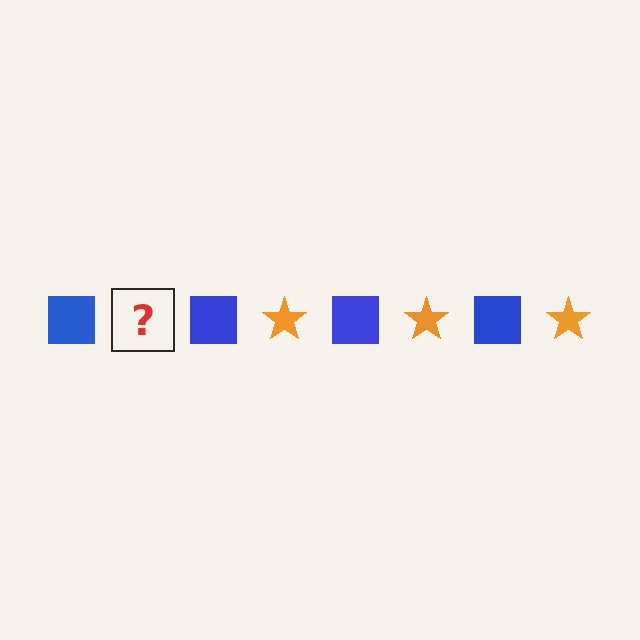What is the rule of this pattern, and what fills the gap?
The rule is that the pattern alternates between blue square and orange star. The gap should be filled with an orange star.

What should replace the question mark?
The question mark should be replaced with an orange star.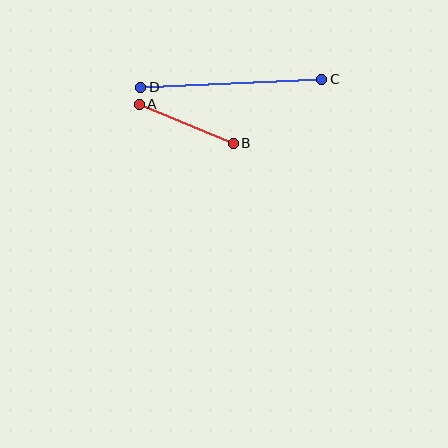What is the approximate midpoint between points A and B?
The midpoint is at approximately (186, 124) pixels.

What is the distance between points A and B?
The distance is approximately 102 pixels.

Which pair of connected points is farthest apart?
Points C and D are farthest apart.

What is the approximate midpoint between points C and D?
The midpoint is at approximately (231, 83) pixels.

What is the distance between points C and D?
The distance is approximately 181 pixels.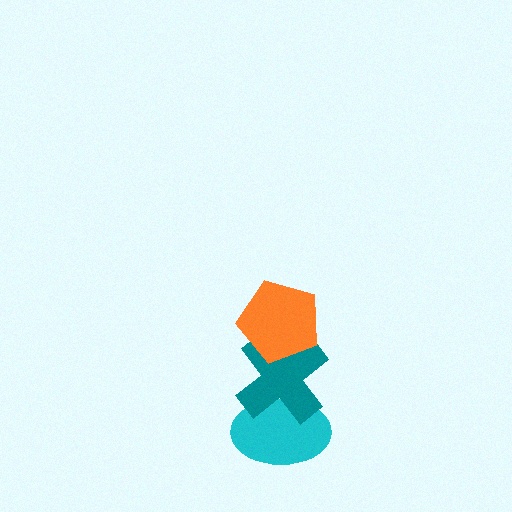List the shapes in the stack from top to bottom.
From top to bottom: the orange pentagon, the teal cross, the cyan ellipse.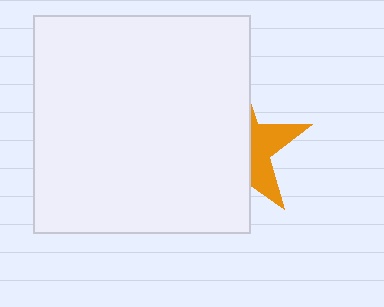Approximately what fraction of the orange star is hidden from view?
Roughly 66% of the orange star is hidden behind the white square.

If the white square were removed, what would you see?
You would see the complete orange star.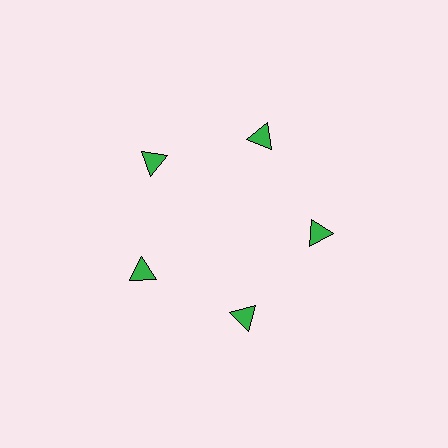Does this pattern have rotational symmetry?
Yes, this pattern has 5-fold rotational symmetry. It looks the same after rotating 72 degrees around the center.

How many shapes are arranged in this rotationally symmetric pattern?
There are 5 shapes, arranged in 5 groups of 1.